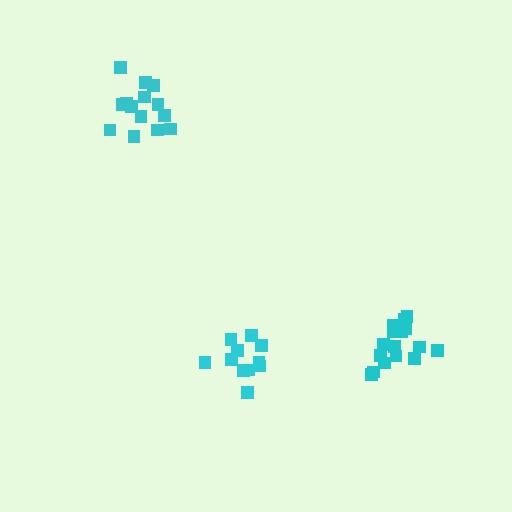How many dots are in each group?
Group 1: 16 dots, Group 2: 11 dots, Group 3: 14 dots (41 total).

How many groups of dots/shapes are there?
There are 3 groups.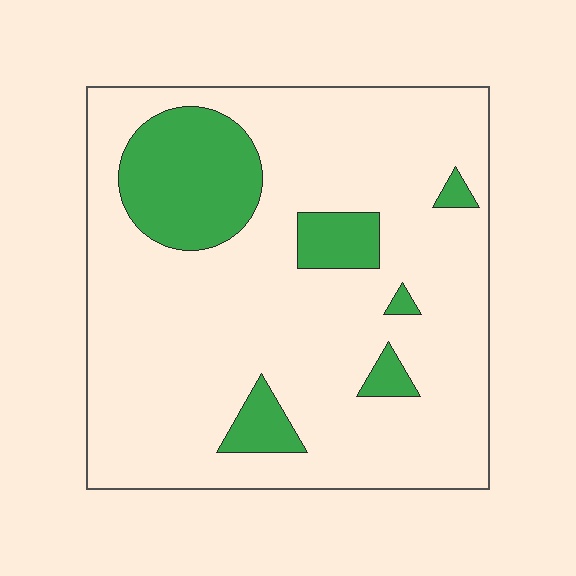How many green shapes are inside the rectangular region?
6.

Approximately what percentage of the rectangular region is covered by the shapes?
Approximately 15%.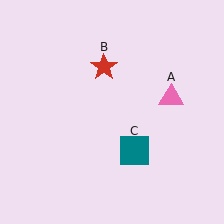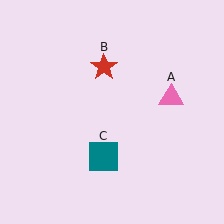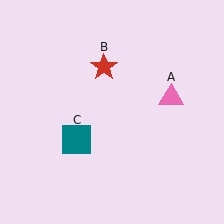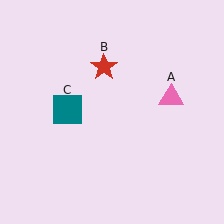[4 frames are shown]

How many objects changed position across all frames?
1 object changed position: teal square (object C).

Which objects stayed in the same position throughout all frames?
Pink triangle (object A) and red star (object B) remained stationary.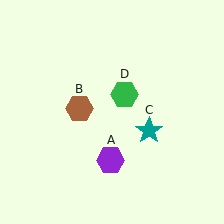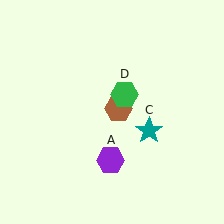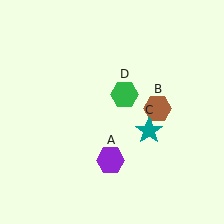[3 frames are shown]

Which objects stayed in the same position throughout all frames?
Purple hexagon (object A) and teal star (object C) and green hexagon (object D) remained stationary.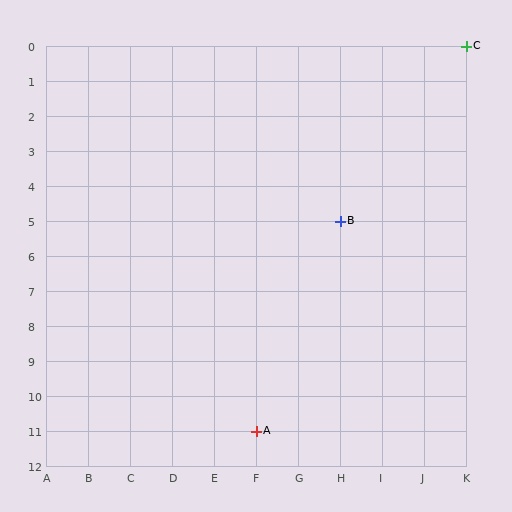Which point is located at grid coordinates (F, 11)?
Point A is at (F, 11).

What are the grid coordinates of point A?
Point A is at grid coordinates (F, 11).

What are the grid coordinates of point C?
Point C is at grid coordinates (K, 0).